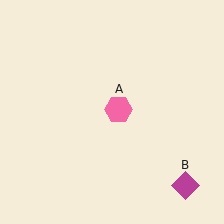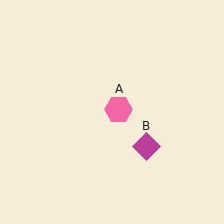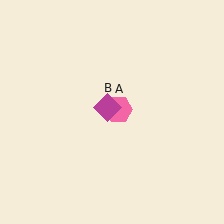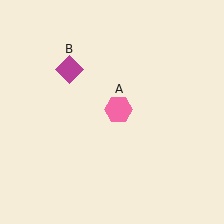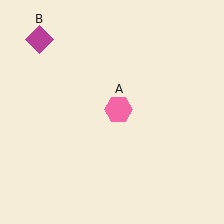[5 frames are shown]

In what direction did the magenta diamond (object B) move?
The magenta diamond (object B) moved up and to the left.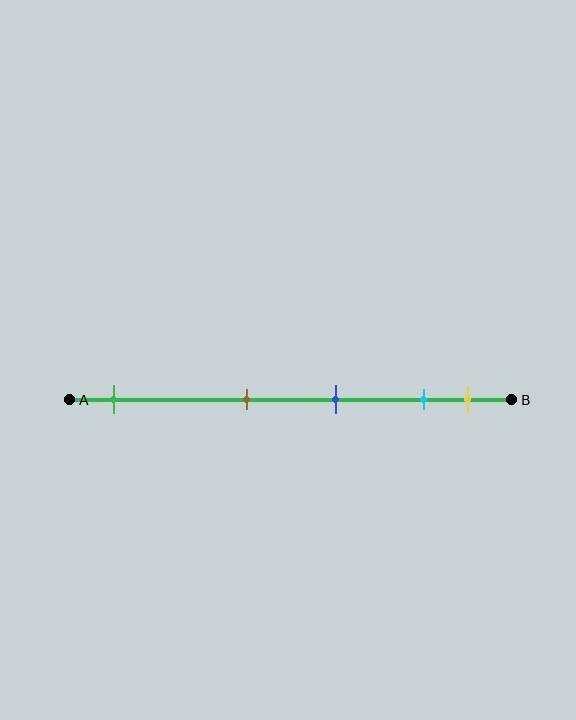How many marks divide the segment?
There are 5 marks dividing the segment.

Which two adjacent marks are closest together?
The cyan and yellow marks are the closest adjacent pair.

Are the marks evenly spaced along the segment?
No, the marks are not evenly spaced.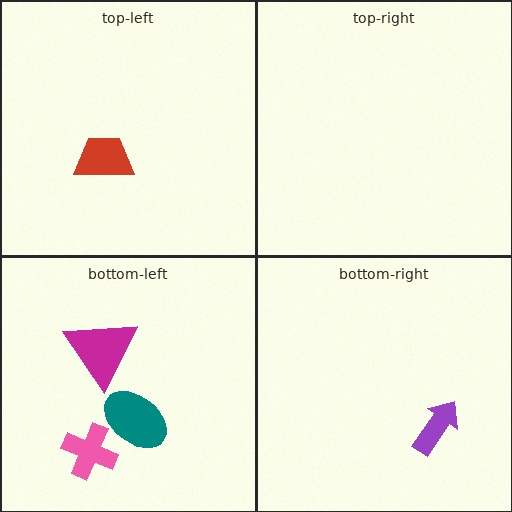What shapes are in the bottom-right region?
The purple arrow.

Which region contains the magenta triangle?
The bottom-left region.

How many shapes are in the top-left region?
1.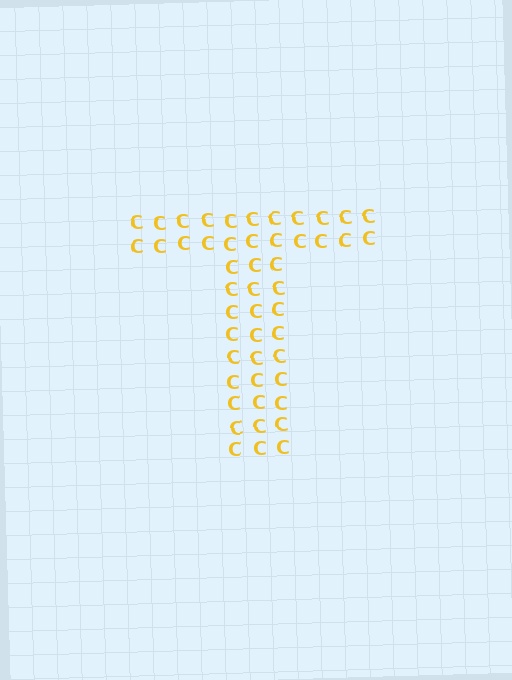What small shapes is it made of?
It is made of small letter C's.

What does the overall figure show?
The overall figure shows the letter T.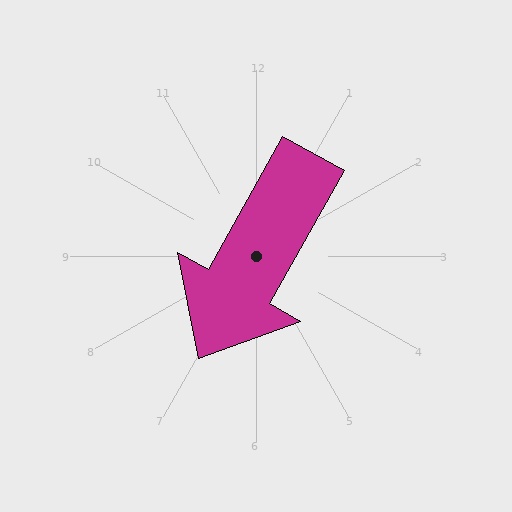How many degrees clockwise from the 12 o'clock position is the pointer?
Approximately 209 degrees.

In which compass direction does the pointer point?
Southwest.